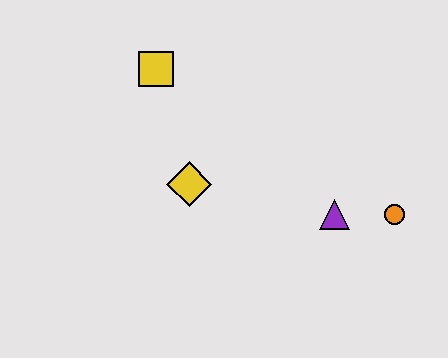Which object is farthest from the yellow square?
The orange circle is farthest from the yellow square.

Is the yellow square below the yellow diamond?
No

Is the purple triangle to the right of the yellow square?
Yes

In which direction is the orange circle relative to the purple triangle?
The orange circle is to the right of the purple triangle.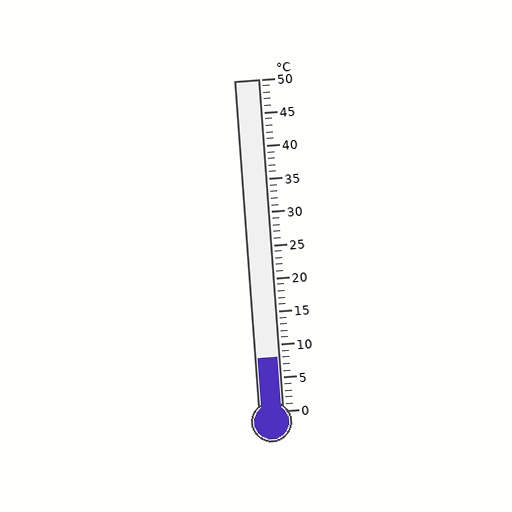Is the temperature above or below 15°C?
The temperature is below 15°C.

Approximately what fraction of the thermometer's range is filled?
The thermometer is filled to approximately 15% of its range.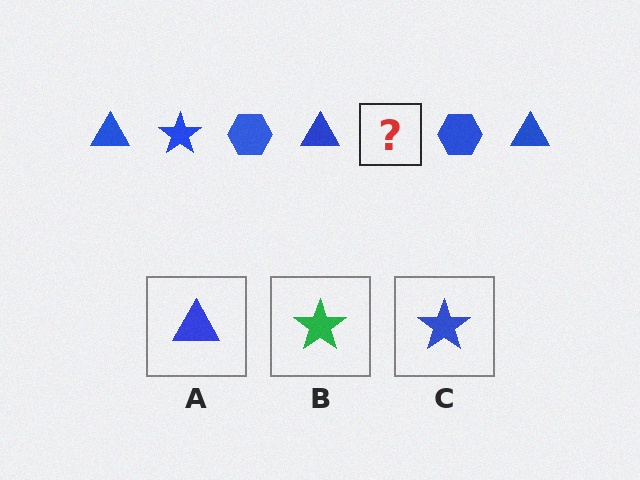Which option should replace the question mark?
Option C.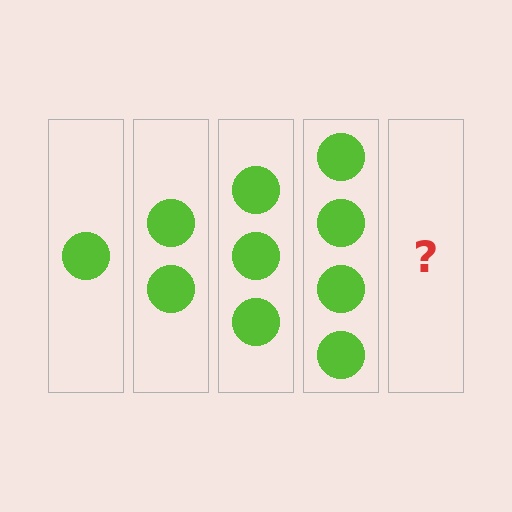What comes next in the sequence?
The next element should be 5 circles.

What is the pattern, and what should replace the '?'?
The pattern is that each step adds one more circle. The '?' should be 5 circles.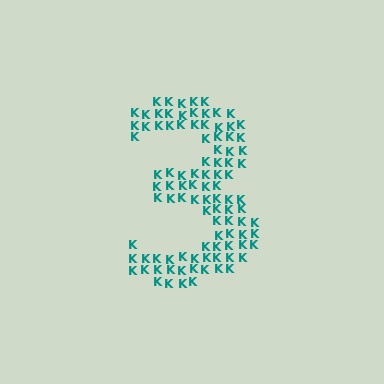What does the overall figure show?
The overall figure shows the digit 3.